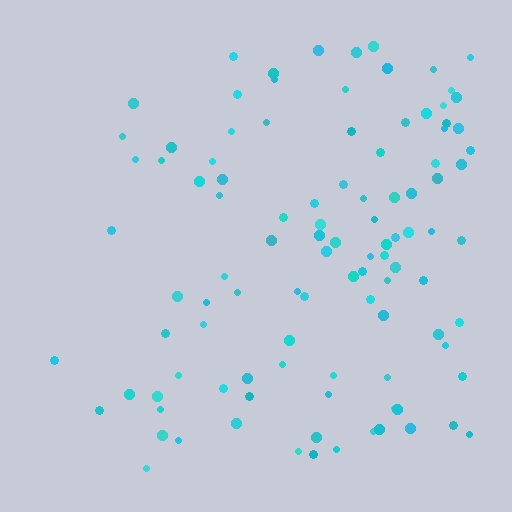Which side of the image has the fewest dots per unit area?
The left.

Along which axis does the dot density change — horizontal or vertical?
Horizontal.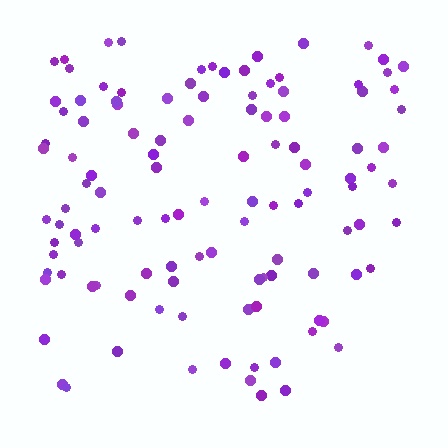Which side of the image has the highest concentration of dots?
The top.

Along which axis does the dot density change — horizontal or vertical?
Vertical.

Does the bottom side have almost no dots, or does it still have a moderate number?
Still a moderate number, just noticeably fewer than the top.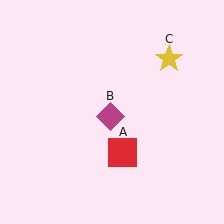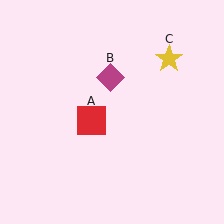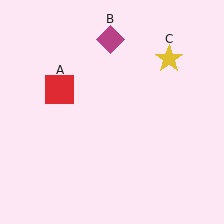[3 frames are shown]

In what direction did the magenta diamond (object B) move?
The magenta diamond (object B) moved up.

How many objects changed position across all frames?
2 objects changed position: red square (object A), magenta diamond (object B).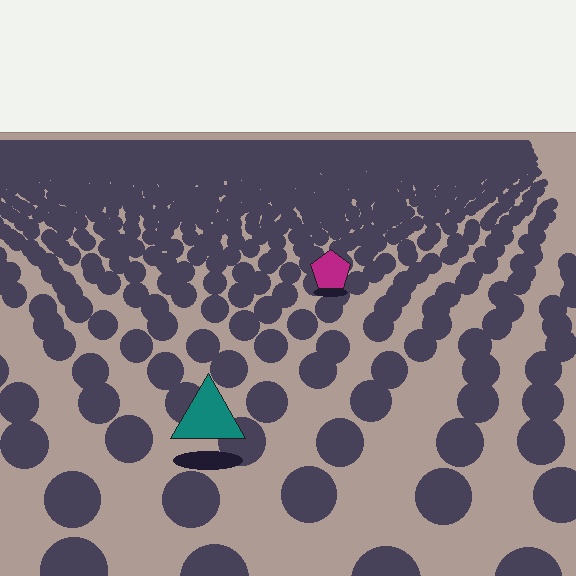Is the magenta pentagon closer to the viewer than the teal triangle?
No. The teal triangle is closer — you can tell from the texture gradient: the ground texture is coarser near it.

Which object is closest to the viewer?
The teal triangle is closest. The texture marks near it are larger and more spread out.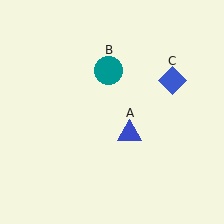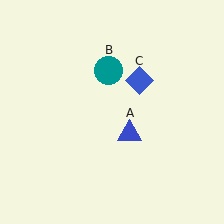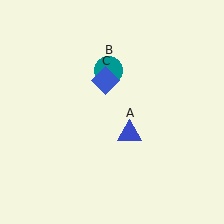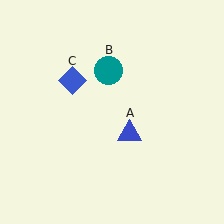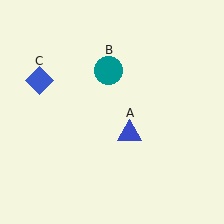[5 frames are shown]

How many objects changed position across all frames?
1 object changed position: blue diamond (object C).